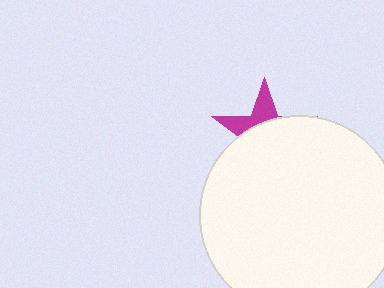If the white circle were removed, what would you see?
You would see the complete magenta star.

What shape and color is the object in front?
The object in front is a white circle.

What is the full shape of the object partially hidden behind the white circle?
The partially hidden object is a magenta star.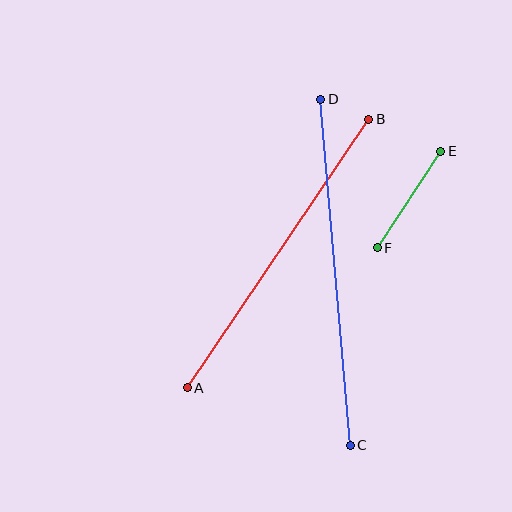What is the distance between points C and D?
The distance is approximately 348 pixels.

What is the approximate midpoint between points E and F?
The midpoint is at approximately (409, 200) pixels.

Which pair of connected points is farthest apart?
Points C and D are farthest apart.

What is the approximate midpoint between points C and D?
The midpoint is at approximately (335, 272) pixels.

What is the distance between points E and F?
The distance is approximately 115 pixels.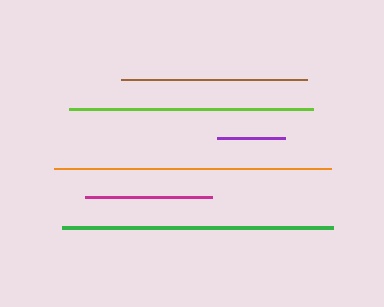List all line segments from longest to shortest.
From longest to shortest: orange, green, lime, brown, magenta, purple.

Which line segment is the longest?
The orange line is the longest at approximately 277 pixels.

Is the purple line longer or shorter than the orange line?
The orange line is longer than the purple line.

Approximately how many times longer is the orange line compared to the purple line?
The orange line is approximately 4.1 times the length of the purple line.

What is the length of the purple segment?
The purple segment is approximately 67 pixels long.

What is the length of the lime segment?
The lime segment is approximately 244 pixels long.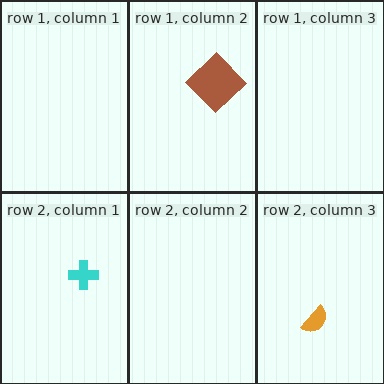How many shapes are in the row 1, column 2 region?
1.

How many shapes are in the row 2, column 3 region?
1.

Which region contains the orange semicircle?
The row 2, column 3 region.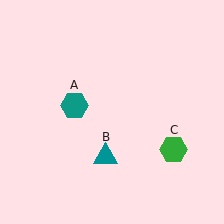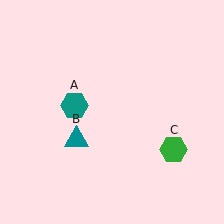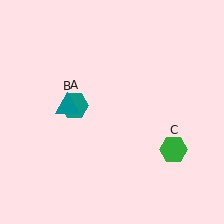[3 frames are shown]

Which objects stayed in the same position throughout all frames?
Teal hexagon (object A) and green hexagon (object C) remained stationary.